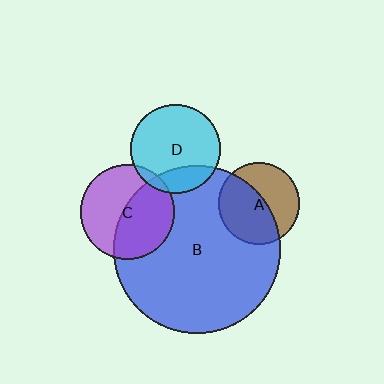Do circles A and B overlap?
Yes.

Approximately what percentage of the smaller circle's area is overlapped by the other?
Approximately 55%.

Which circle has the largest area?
Circle B (blue).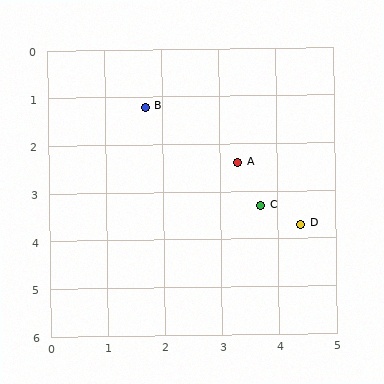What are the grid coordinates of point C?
Point C is at approximately (3.7, 3.3).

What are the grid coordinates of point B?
Point B is at approximately (1.7, 1.2).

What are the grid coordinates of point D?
Point D is at approximately (4.4, 3.7).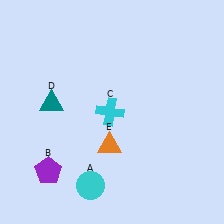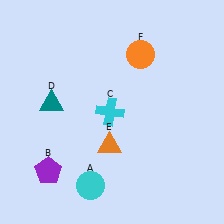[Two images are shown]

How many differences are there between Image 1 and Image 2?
There is 1 difference between the two images.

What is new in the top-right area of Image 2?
An orange circle (F) was added in the top-right area of Image 2.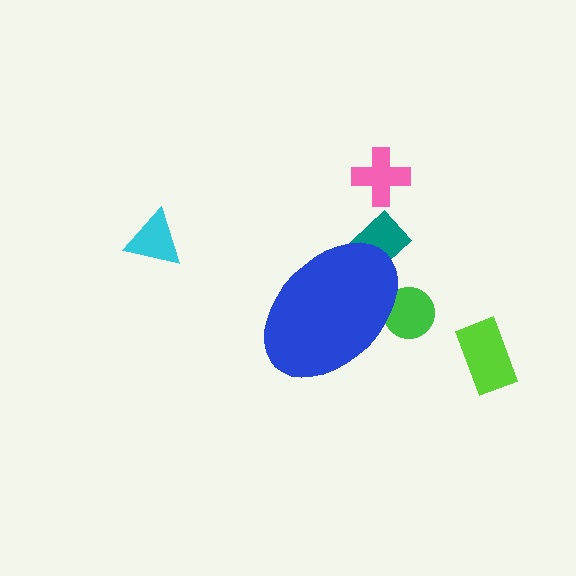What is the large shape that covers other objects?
A blue ellipse.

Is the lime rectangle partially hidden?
No, the lime rectangle is fully visible.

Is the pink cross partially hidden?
No, the pink cross is fully visible.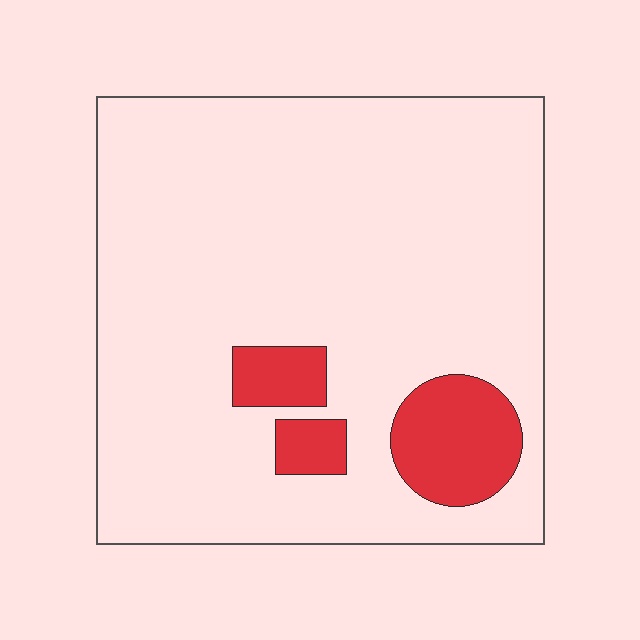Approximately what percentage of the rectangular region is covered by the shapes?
Approximately 10%.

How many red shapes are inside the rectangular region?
3.